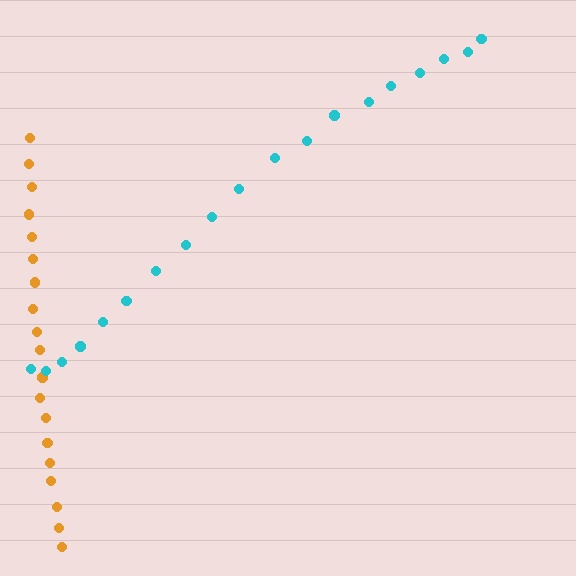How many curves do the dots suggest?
There are 2 distinct paths.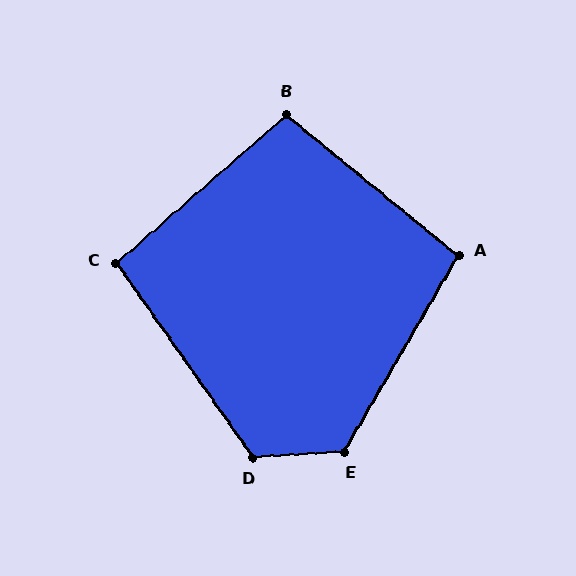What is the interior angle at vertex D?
Approximately 122 degrees (obtuse).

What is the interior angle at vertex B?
Approximately 99 degrees (obtuse).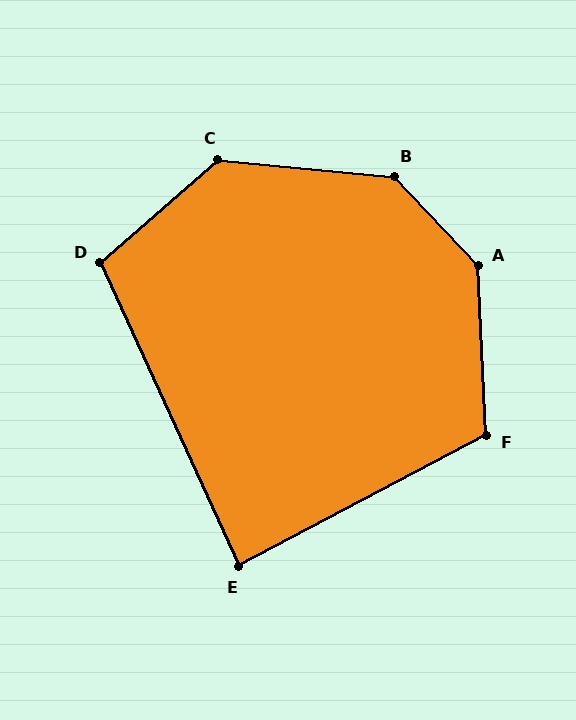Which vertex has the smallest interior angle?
E, at approximately 87 degrees.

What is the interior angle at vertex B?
Approximately 138 degrees (obtuse).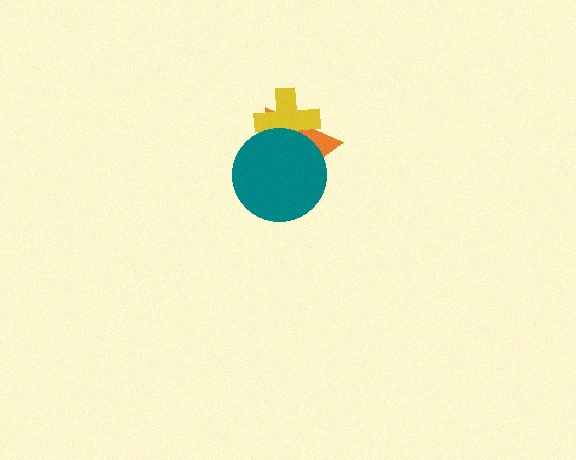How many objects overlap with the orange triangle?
2 objects overlap with the orange triangle.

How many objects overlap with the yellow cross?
2 objects overlap with the yellow cross.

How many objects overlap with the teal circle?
2 objects overlap with the teal circle.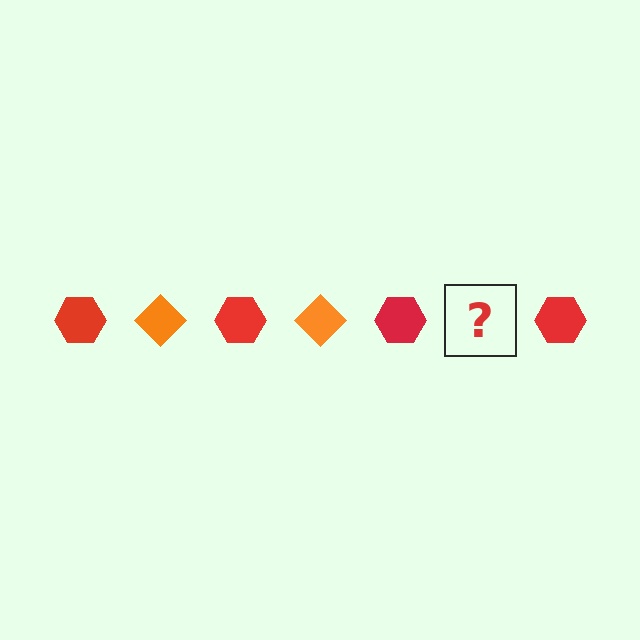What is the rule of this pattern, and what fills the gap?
The rule is that the pattern alternates between red hexagon and orange diamond. The gap should be filled with an orange diamond.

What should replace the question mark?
The question mark should be replaced with an orange diamond.